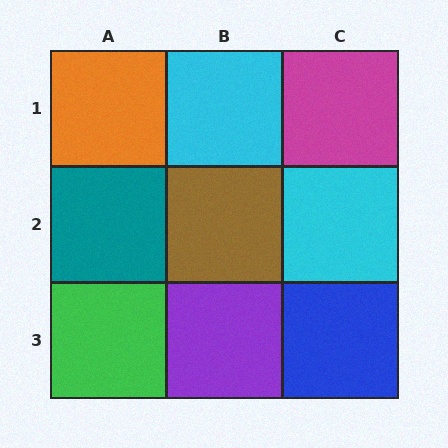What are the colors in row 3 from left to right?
Green, purple, blue.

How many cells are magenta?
1 cell is magenta.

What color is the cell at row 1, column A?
Orange.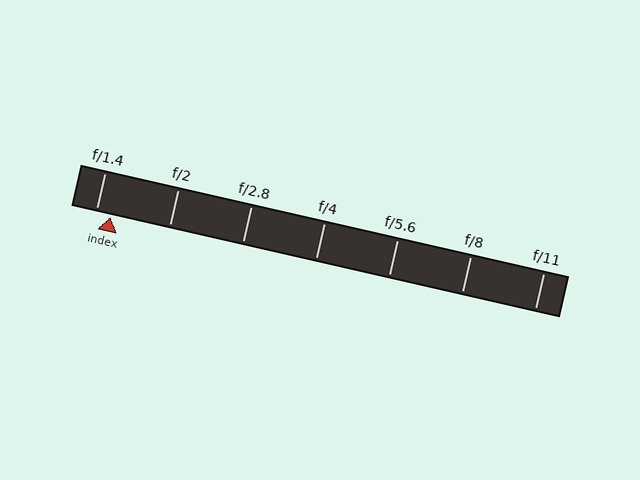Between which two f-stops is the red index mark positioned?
The index mark is between f/1.4 and f/2.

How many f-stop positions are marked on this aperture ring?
There are 7 f-stop positions marked.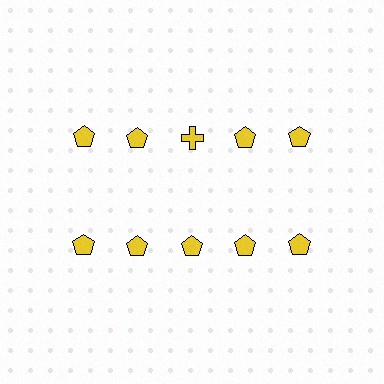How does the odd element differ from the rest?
It has a different shape: cross instead of pentagon.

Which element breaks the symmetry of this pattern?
The yellow cross in the top row, center column breaks the symmetry. All other shapes are yellow pentagons.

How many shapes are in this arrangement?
There are 10 shapes arranged in a grid pattern.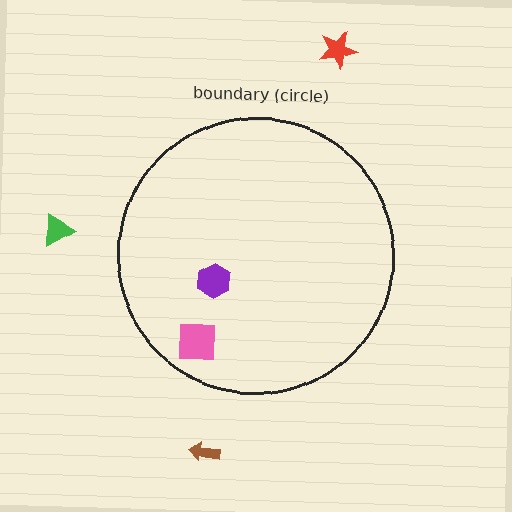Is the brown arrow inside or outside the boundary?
Outside.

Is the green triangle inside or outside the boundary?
Outside.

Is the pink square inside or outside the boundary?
Inside.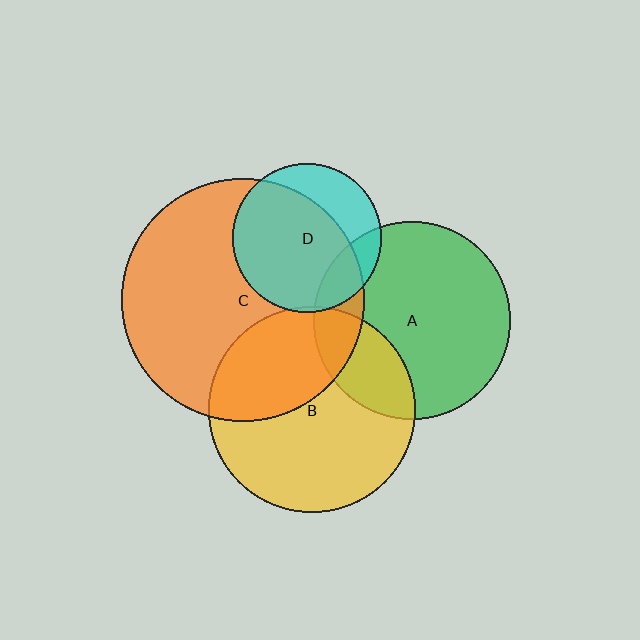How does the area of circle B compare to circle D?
Approximately 1.9 times.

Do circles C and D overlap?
Yes.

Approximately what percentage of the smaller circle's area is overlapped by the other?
Approximately 70%.